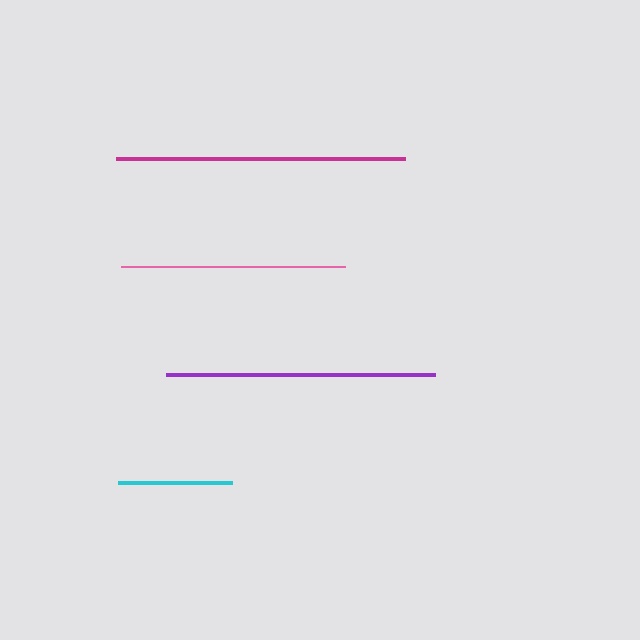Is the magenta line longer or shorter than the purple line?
The magenta line is longer than the purple line.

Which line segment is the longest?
The magenta line is the longest at approximately 289 pixels.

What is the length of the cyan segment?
The cyan segment is approximately 114 pixels long.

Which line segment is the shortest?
The cyan line is the shortest at approximately 114 pixels.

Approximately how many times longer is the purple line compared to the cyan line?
The purple line is approximately 2.4 times the length of the cyan line.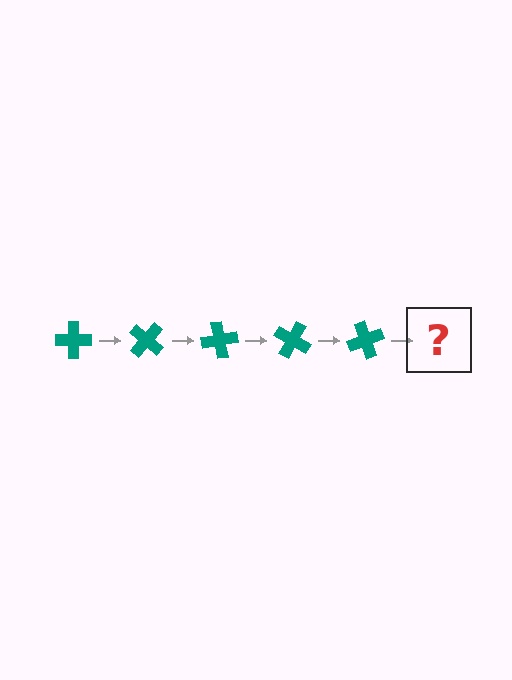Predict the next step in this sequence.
The next step is a teal cross rotated 200 degrees.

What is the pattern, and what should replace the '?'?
The pattern is that the cross rotates 40 degrees each step. The '?' should be a teal cross rotated 200 degrees.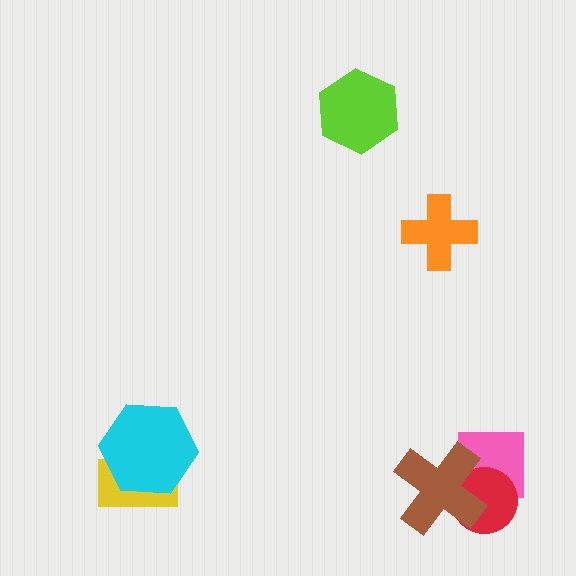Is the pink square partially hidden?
Yes, it is partially covered by another shape.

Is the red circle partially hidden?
Yes, it is partially covered by another shape.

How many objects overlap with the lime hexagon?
0 objects overlap with the lime hexagon.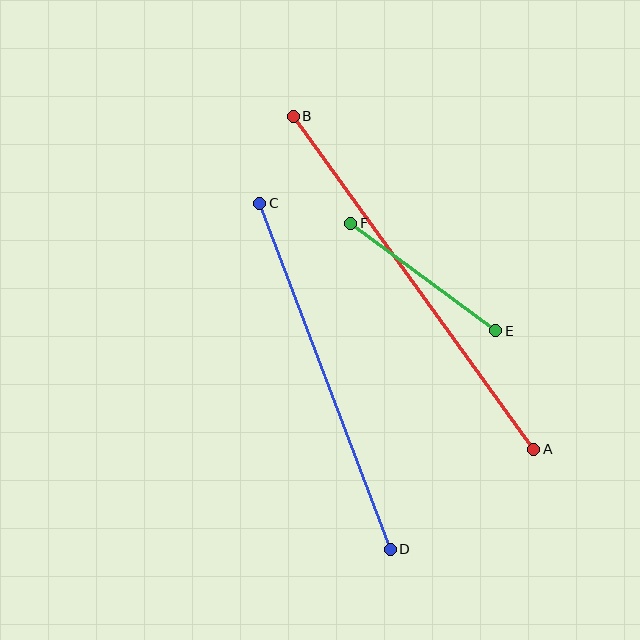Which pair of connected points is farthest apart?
Points A and B are farthest apart.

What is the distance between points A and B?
The distance is approximately 410 pixels.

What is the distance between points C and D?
The distance is approximately 370 pixels.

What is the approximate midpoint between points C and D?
The midpoint is at approximately (325, 376) pixels.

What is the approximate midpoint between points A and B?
The midpoint is at approximately (414, 283) pixels.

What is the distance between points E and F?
The distance is approximately 180 pixels.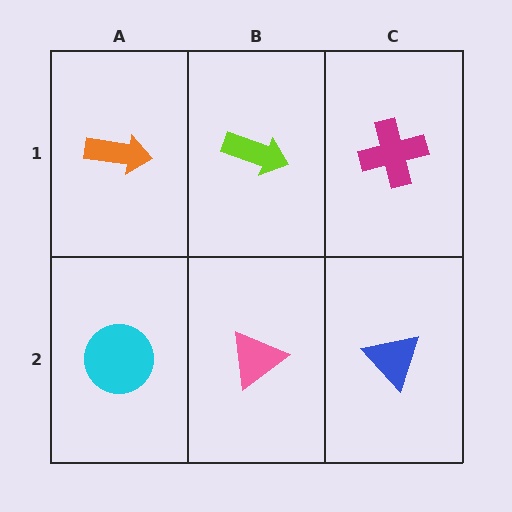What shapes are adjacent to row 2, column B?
A lime arrow (row 1, column B), a cyan circle (row 2, column A), a blue triangle (row 2, column C).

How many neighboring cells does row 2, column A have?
2.